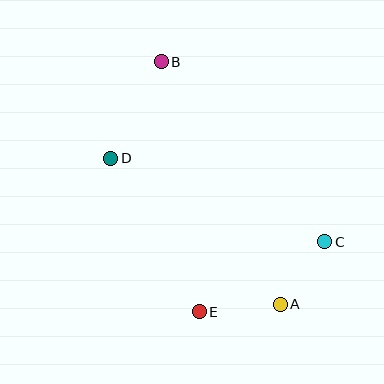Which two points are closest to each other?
Points A and C are closest to each other.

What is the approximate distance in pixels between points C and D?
The distance between C and D is approximately 230 pixels.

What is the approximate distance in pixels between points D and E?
The distance between D and E is approximately 177 pixels.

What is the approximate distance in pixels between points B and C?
The distance between B and C is approximately 243 pixels.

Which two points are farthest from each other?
Points A and B are farthest from each other.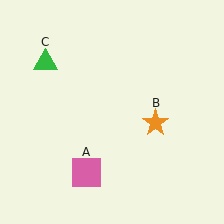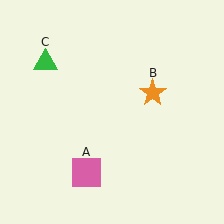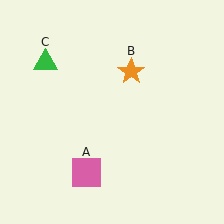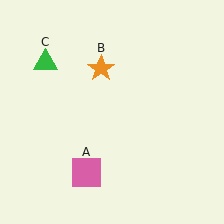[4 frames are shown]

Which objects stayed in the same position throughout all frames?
Pink square (object A) and green triangle (object C) remained stationary.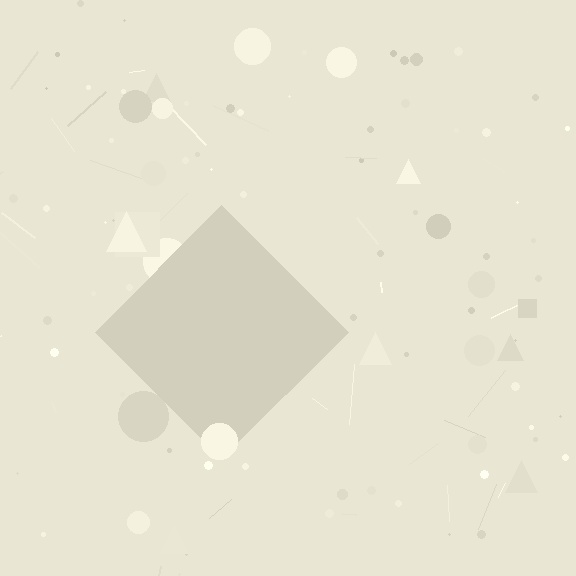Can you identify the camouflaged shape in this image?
The camouflaged shape is a diamond.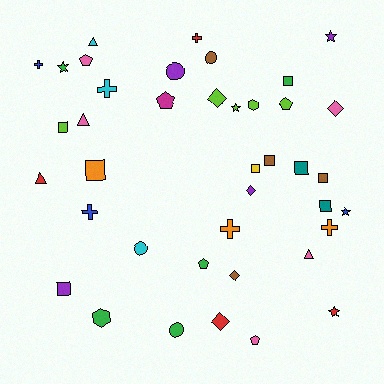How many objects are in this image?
There are 40 objects.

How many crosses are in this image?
There are 6 crosses.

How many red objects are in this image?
There are 4 red objects.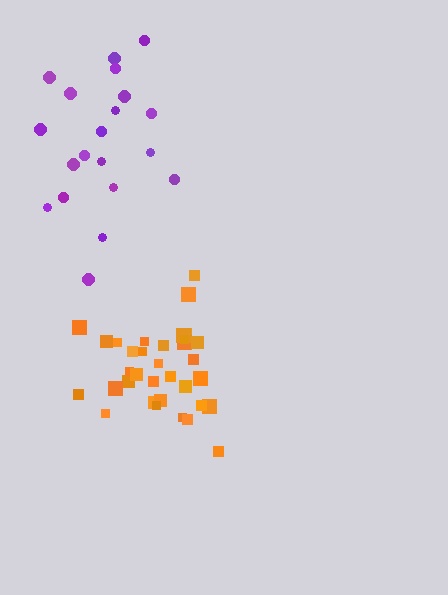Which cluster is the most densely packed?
Orange.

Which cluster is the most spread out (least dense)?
Purple.